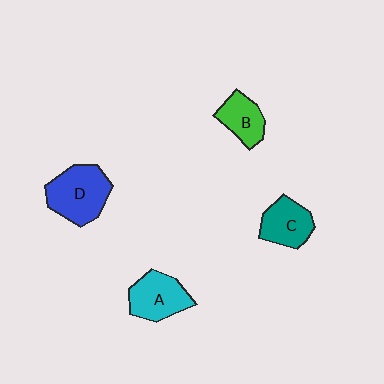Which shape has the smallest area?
Shape B (green).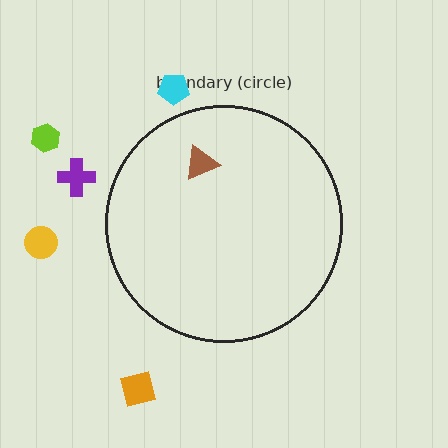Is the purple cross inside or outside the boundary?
Outside.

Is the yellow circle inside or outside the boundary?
Outside.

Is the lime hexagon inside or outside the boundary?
Outside.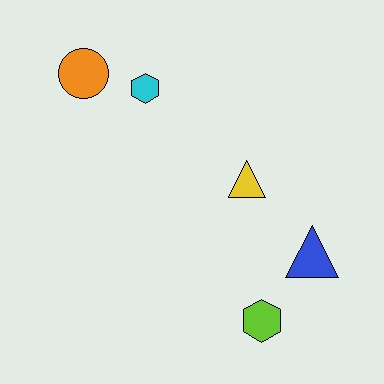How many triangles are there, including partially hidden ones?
There are 2 triangles.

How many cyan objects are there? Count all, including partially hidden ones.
There is 1 cyan object.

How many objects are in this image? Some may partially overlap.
There are 5 objects.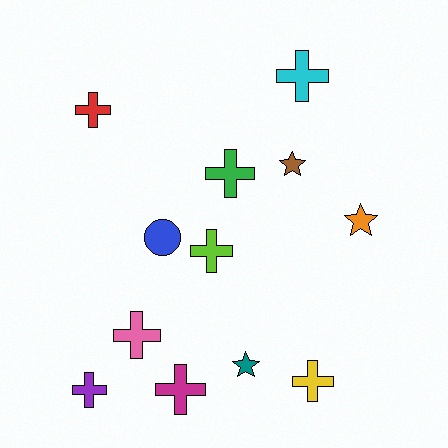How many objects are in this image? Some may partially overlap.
There are 12 objects.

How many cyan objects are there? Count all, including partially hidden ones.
There is 1 cyan object.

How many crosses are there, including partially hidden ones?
There are 8 crosses.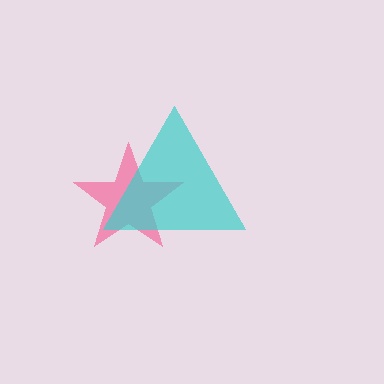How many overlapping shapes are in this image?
There are 2 overlapping shapes in the image.